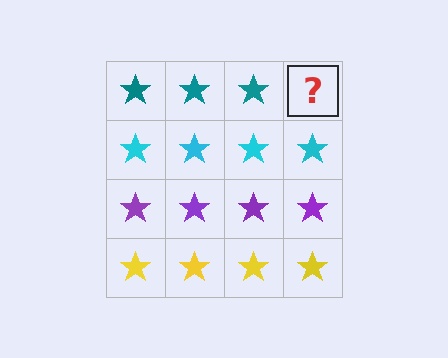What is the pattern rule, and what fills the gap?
The rule is that each row has a consistent color. The gap should be filled with a teal star.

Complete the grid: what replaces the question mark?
The question mark should be replaced with a teal star.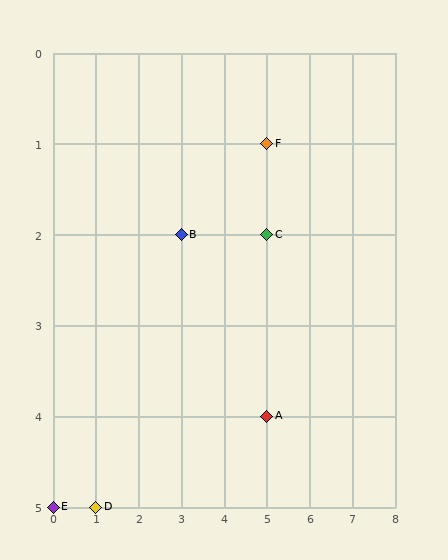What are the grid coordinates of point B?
Point B is at grid coordinates (3, 2).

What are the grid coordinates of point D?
Point D is at grid coordinates (1, 5).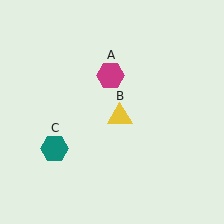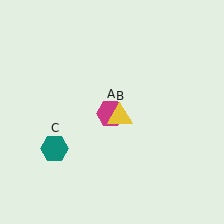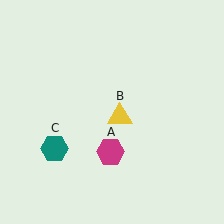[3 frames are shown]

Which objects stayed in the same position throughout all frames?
Yellow triangle (object B) and teal hexagon (object C) remained stationary.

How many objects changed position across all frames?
1 object changed position: magenta hexagon (object A).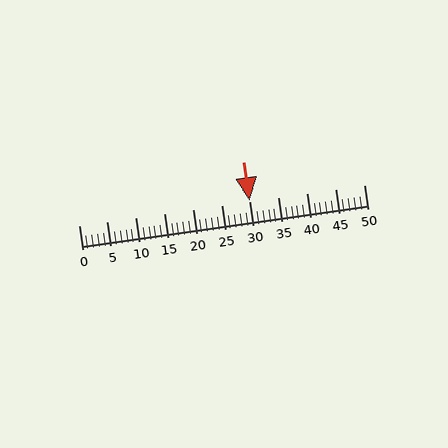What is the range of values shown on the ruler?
The ruler shows values from 0 to 50.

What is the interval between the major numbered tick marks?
The major tick marks are spaced 5 units apart.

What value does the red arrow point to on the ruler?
The red arrow points to approximately 30.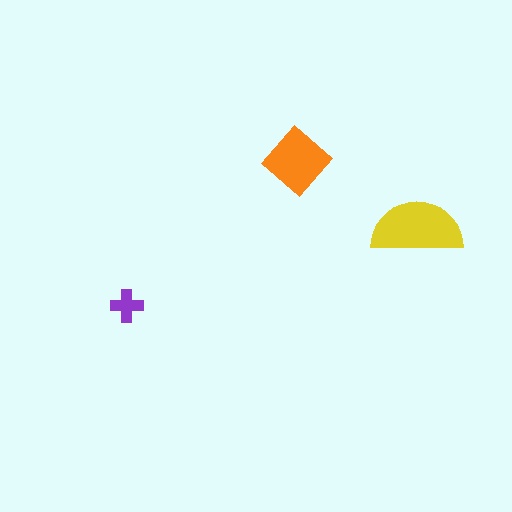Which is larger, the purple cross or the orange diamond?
The orange diamond.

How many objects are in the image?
There are 3 objects in the image.